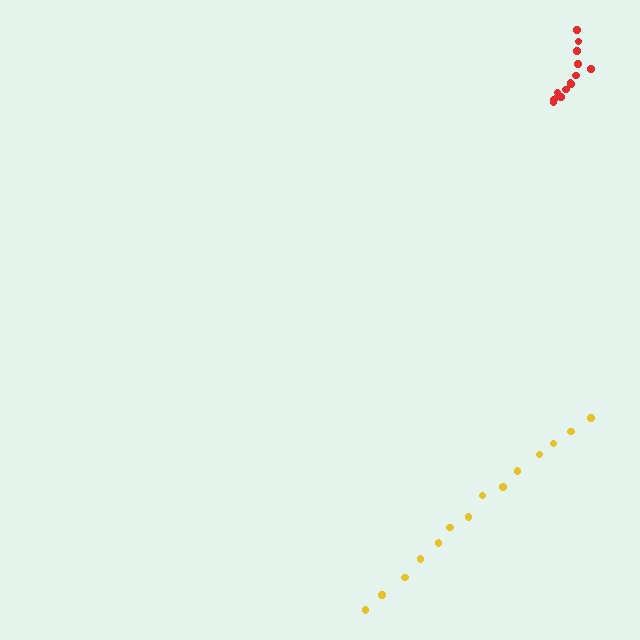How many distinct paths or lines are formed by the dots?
There are 2 distinct paths.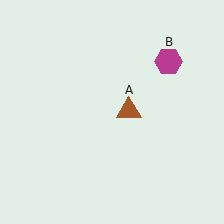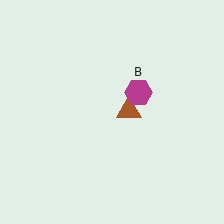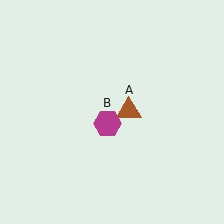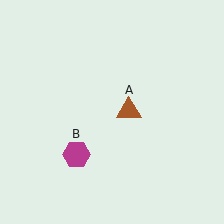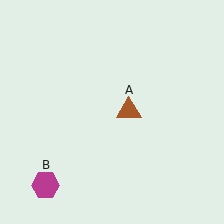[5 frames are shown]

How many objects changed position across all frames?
1 object changed position: magenta hexagon (object B).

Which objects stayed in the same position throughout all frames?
Brown triangle (object A) remained stationary.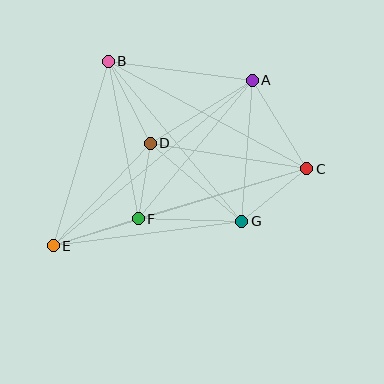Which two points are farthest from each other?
Points C and E are farthest from each other.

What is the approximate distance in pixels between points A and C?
The distance between A and C is approximately 104 pixels.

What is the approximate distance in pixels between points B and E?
The distance between B and E is approximately 192 pixels.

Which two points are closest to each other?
Points D and F are closest to each other.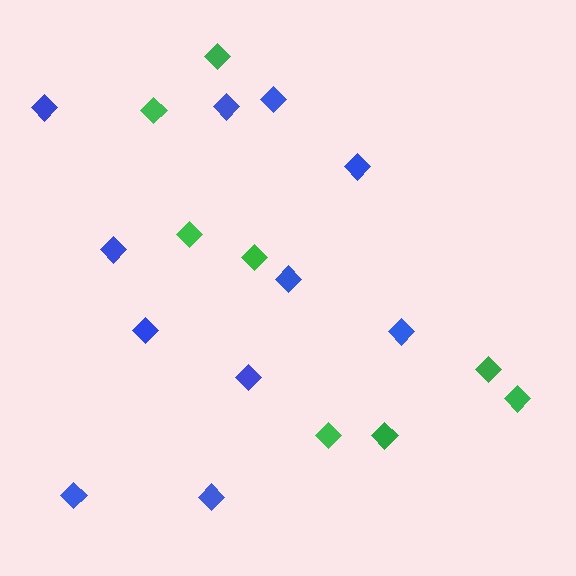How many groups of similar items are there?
There are 2 groups: one group of green diamonds (8) and one group of blue diamonds (11).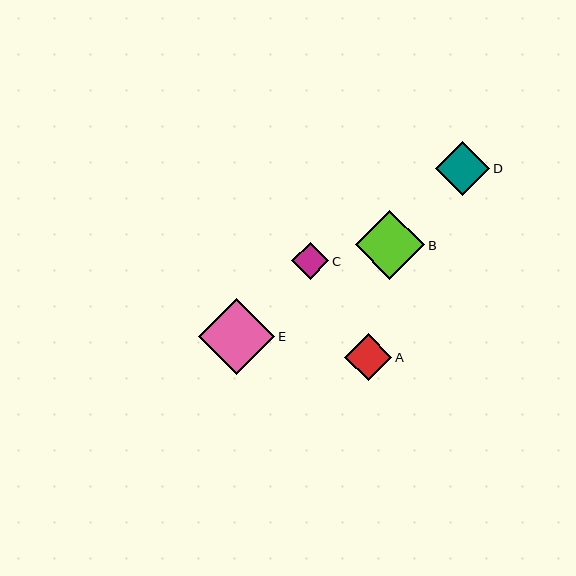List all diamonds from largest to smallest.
From largest to smallest: E, B, D, A, C.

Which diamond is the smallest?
Diamond C is the smallest with a size of approximately 37 pixels.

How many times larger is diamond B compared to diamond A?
Diamond B is approximately 1.5 times the size of diamond A.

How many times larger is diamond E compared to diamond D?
Diamond E is approximately 1.4 times the size of diamond D.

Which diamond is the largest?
Diamond E is the largest with a size of approximately 76 pixels.